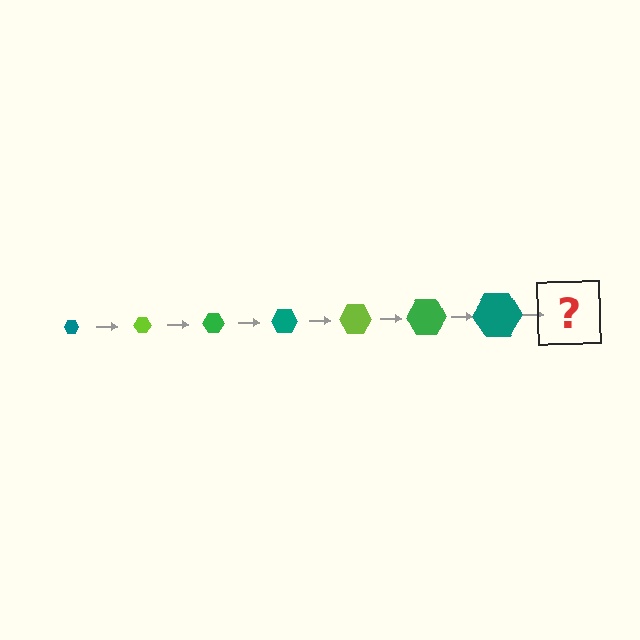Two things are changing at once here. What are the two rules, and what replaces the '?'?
The two rules are that the hexagon grows larger each step and the color cycles through teal, lime, and green. The '?' should be a lime hexagon, larger than the previous one.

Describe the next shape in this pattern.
It should be a lime hexagon, larger than the previous one.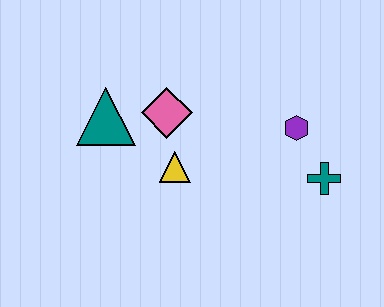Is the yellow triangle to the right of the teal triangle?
Yes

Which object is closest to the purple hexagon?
The teal cross is closest to the purple hexagon.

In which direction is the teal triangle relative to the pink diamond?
The teal triangle is to the left of the pink diamond.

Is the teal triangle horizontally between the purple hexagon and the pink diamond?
No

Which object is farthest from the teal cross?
The teal triangle is farthest from the teal cross.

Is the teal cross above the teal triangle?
No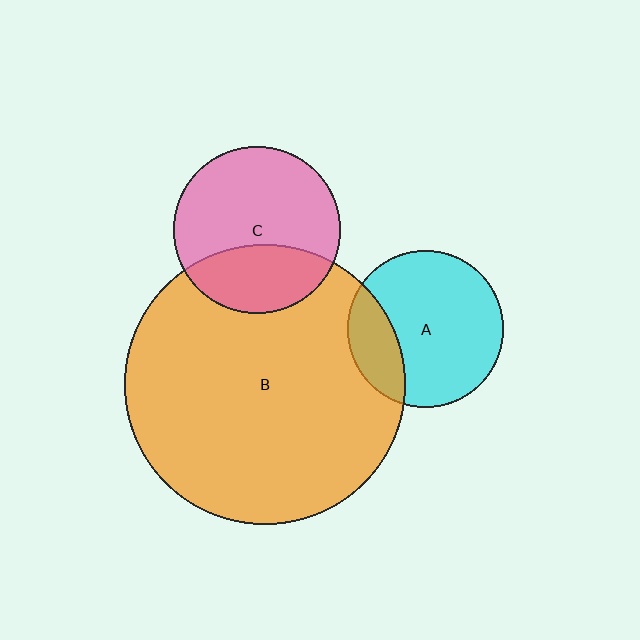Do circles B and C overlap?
Yes.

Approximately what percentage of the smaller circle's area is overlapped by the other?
Approximately 35%.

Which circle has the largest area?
Circle B (orange).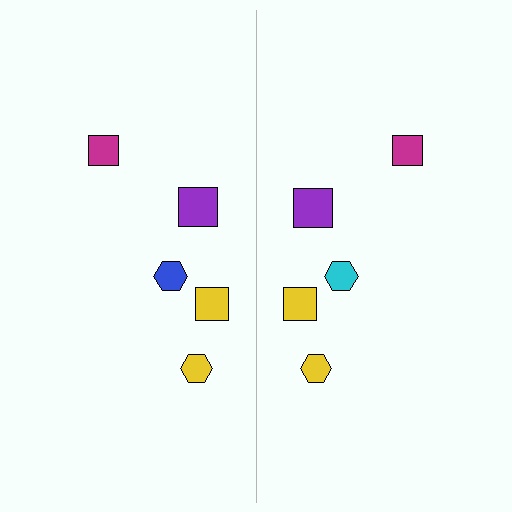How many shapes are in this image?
There are 10 shapes in this image.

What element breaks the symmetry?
The cyan hexagon on the right side breaks the symmetry — its mirror counterpart is blue.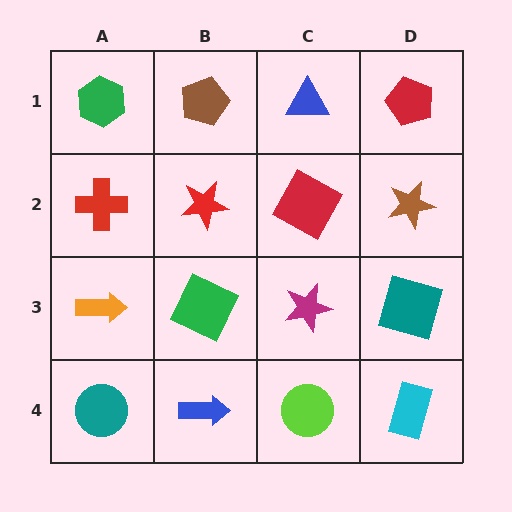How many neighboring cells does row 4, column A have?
2.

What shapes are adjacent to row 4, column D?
A teal square (row 3, column D), a lime circle (row 4, column C).